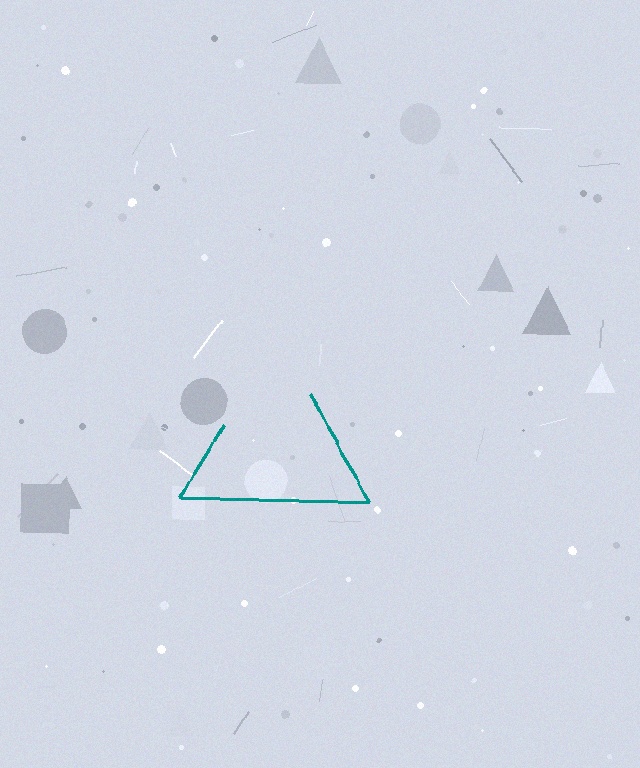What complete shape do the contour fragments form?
The contour fragments form a triangle.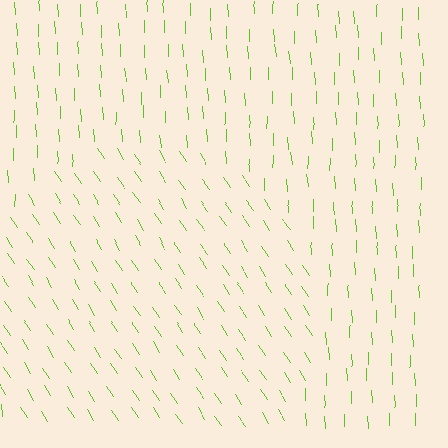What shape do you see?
I see a circle.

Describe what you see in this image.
The image is filled with small lime line segments. A circle region in the image has lines oriented differently from the surrounding lines, creating a visible texture boundary.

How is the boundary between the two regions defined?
The boundary is defined purely by a change in line orientation (approximately 30 degrees difference). All lines are the same color and thickness.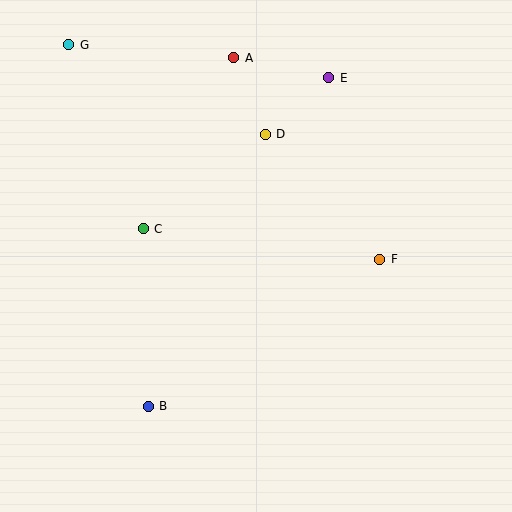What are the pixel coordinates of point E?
Point E is at (329, 78).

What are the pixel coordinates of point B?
Point B is at (148, 406).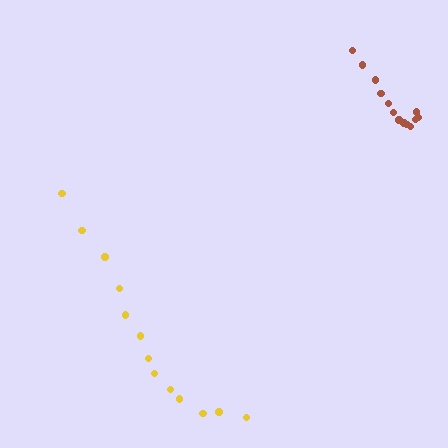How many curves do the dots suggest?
There are 2 distinct paths.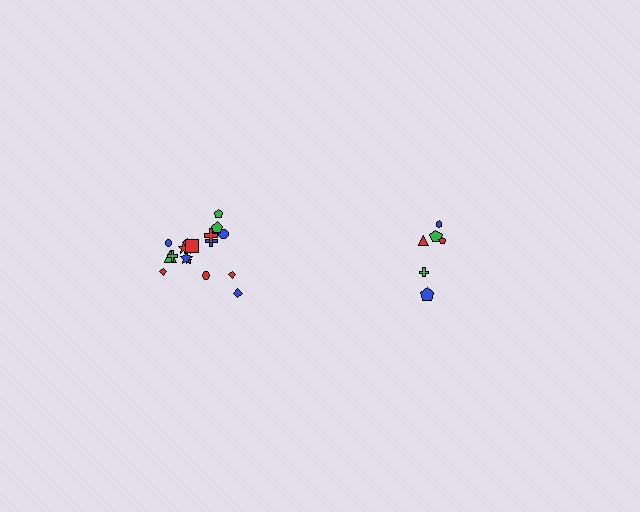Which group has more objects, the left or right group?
The left group.